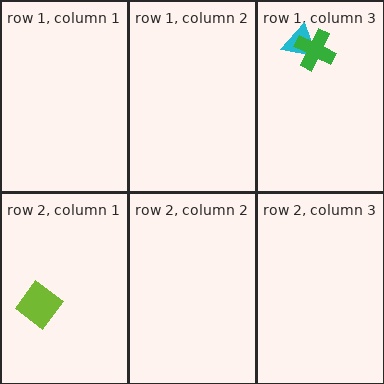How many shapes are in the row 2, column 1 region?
1.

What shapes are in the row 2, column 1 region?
The lime diamond.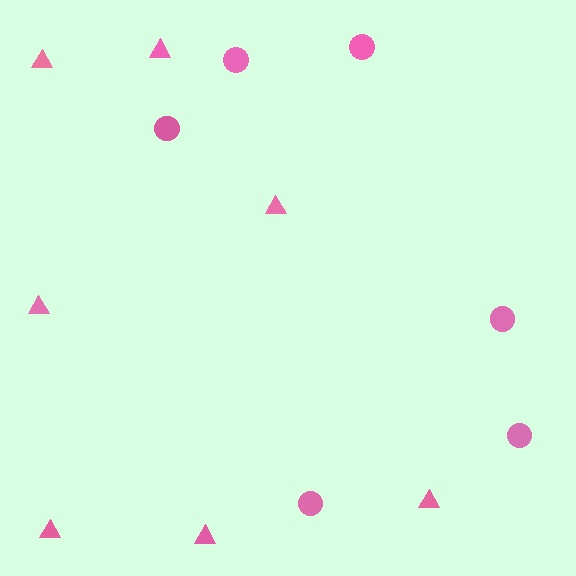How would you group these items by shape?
There are 2 groups: one group of triangles (7) and one group of circles (6).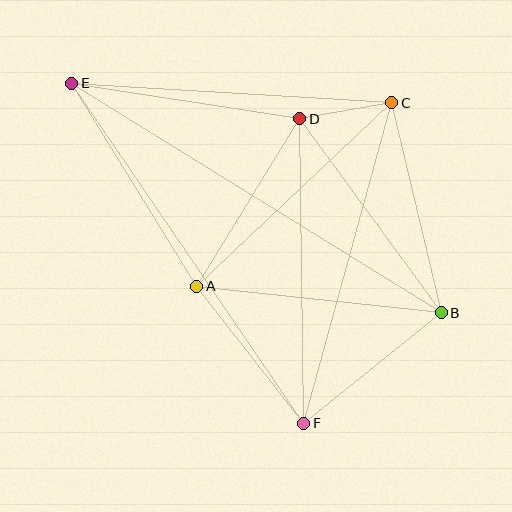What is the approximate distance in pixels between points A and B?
The distance between A and B is approximately 246 pixels.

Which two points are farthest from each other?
Points B and E are farthest from each other.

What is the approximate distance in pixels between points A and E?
The distance between A and E is approximately 239 pixels.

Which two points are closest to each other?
Points C and D are closest to each other.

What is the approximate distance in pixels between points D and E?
The distance between D and E is approximately 230 pixels.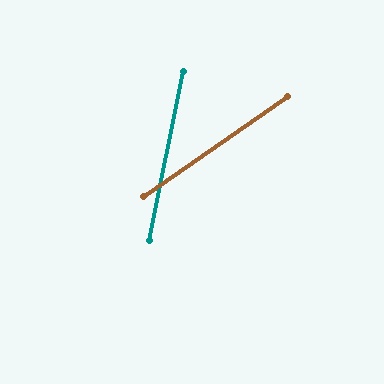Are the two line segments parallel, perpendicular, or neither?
Neither parallel nor perpendicular — they differ by about 44°.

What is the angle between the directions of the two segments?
Approximately 44 degrees.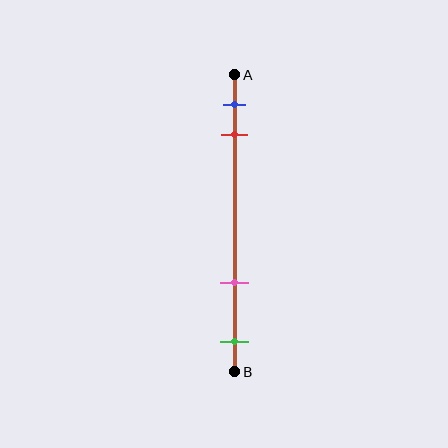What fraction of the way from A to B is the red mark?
The red mark is approximately 20% (0.2) of the way from A to B.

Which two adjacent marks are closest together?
The blue and red marks are the closest adjacent pair.